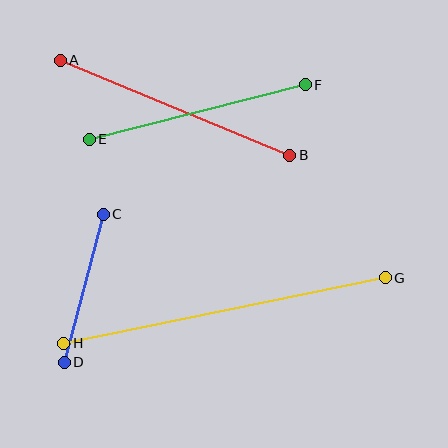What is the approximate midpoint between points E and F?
The midpoint is at approximately (197, 112) pixels.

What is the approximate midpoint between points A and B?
The midpoint is at approximately (175, 108) pixels.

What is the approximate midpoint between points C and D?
The midpoint is at approximately (84, 288) pixels.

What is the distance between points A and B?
The distance is approximately 248 pixels.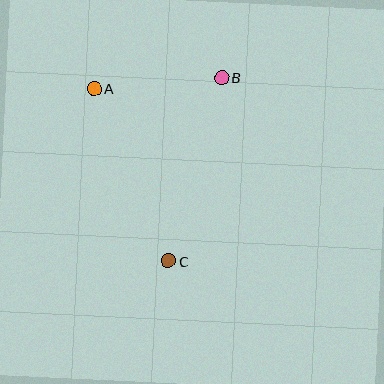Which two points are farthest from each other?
Points B and C are farthest from each other.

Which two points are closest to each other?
Points A and B are closest to each other.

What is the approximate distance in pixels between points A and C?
The distance between A and C is approximately 188 pixels.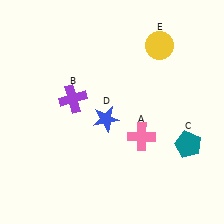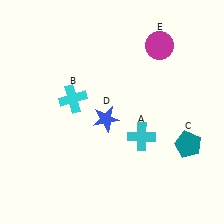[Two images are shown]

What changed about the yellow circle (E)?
In Image 1, E is yellow. In Image 2, it changed to magenta.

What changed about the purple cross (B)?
In Image 1, B is purple. In Image 2, it changed to cyan.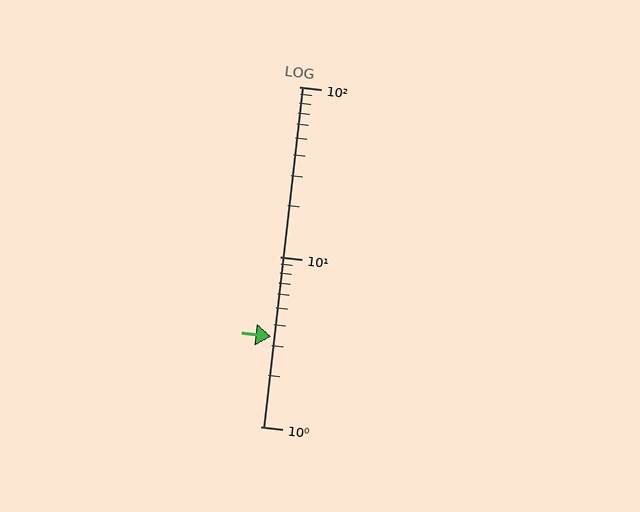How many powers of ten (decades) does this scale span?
The scale spans 2 decades, from 1 to 100.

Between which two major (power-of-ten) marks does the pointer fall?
The pointer is between 1 and 10.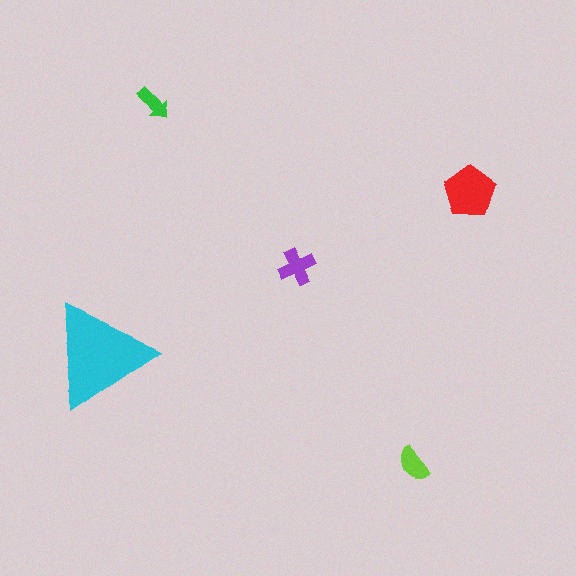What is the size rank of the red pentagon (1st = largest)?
2nd.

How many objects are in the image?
There are 5 objects in the image.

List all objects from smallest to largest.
The green arrow, the lime semicircle, the purple cross, the red pentagon, the cyan triangle.